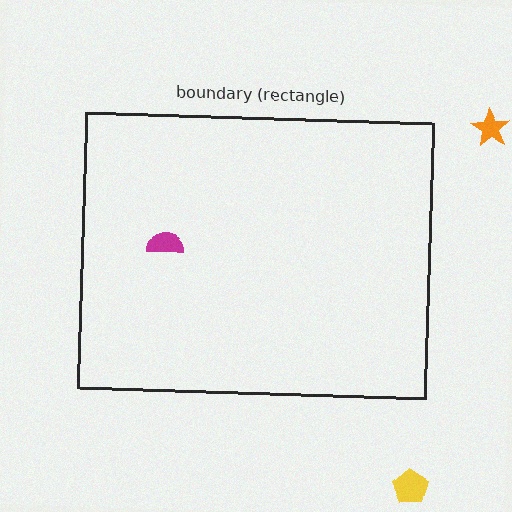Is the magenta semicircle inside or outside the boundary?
Inside.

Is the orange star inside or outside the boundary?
Outside.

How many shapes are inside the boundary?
1 inside, 2 outside.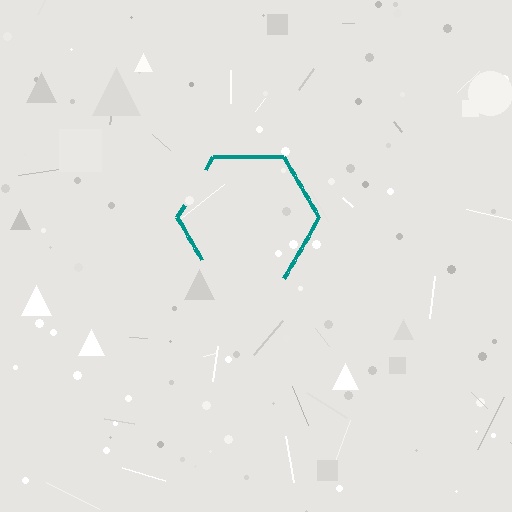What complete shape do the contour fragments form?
The contour fragments form a hexagon.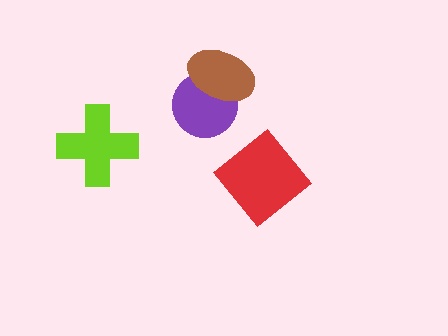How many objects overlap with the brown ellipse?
1 object overlaps with the brown ellipse.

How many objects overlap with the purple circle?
1 object overlaps with the purple circle.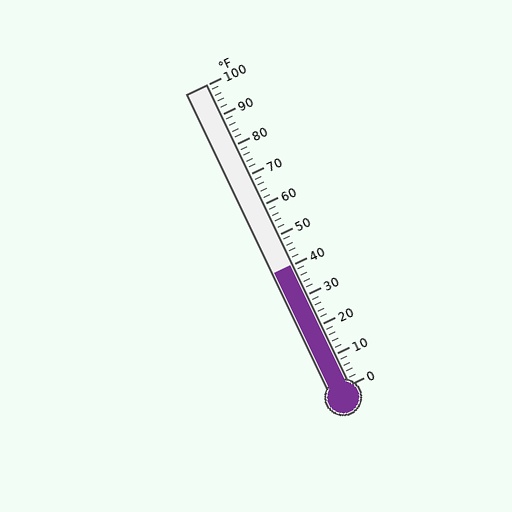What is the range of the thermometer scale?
The thermometer scale ranges from 0°F to 100°F.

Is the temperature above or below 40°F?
The temperature is at 40°F.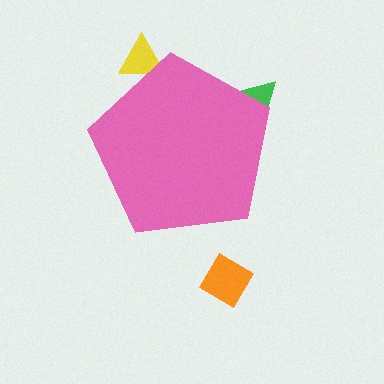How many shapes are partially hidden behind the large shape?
2 shapes are partially hidden.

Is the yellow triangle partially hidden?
Yes, the yellow triangle is partially hidden behind the pink pentagon.